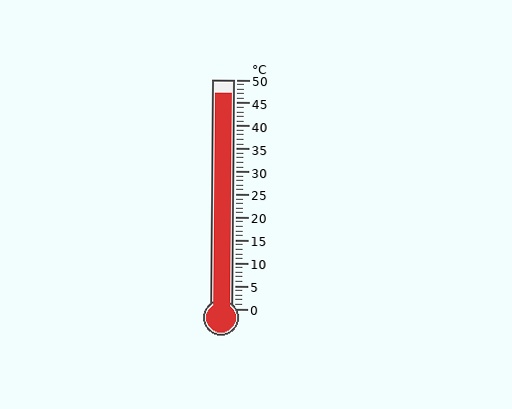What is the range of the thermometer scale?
The thermometer scale ranges from 0°C to 50°C.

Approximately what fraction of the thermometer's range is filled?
The thermometer is filled to approximately 95% of its range.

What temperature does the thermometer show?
The thermometer shows approximately 47°C.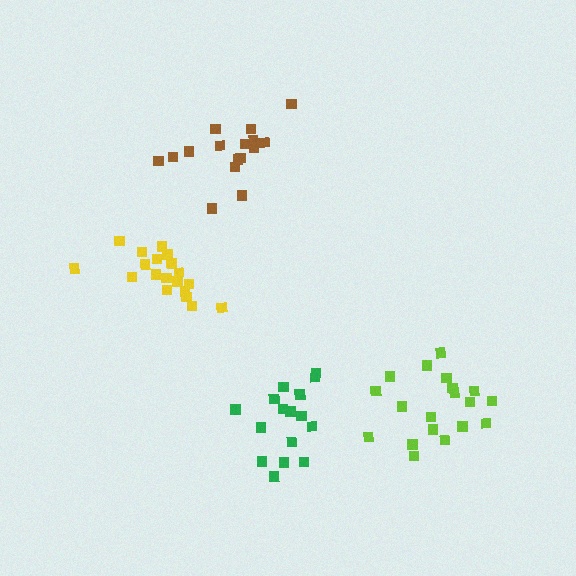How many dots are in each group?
Group 1: 19 dots, Group 2: 16 dots, Group 3: 16 dots, Group 4: 20 dots (71 total).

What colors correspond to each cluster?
The clusters are colored: lime, brown, green, yellow.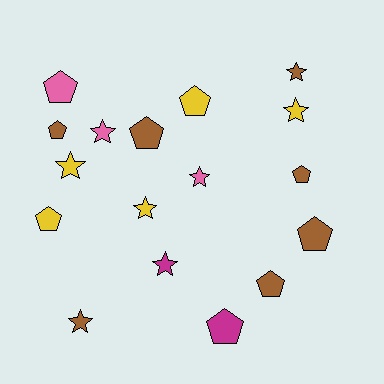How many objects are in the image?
There are 17 objects.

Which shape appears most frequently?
Pentagon, with 9 objects.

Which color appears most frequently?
Brown, with 7 objects.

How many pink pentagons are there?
There is 1 pink pentagon.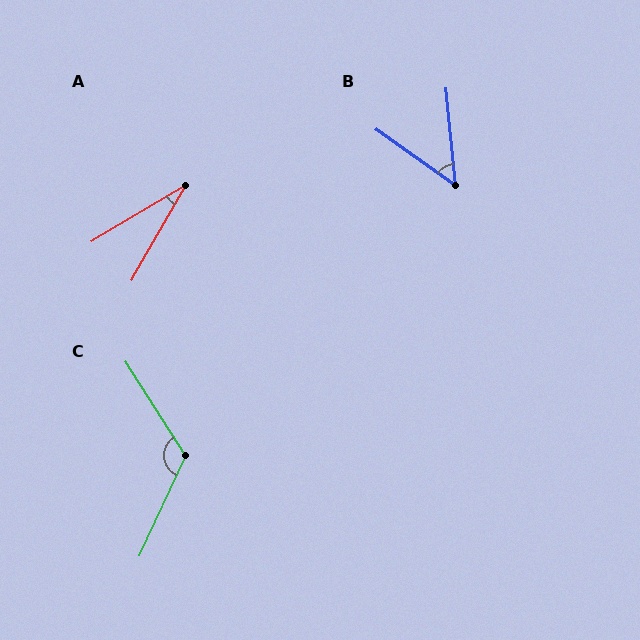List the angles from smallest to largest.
A (29°), B (49°), C (122°).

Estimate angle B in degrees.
Approximately 49 degrees.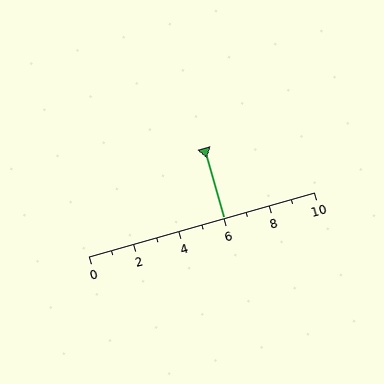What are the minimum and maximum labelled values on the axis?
The axis runs from 0 to 10.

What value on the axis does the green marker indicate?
The marker indicates approximately 6.